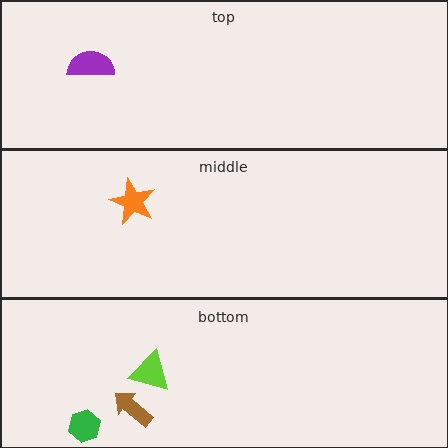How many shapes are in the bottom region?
3.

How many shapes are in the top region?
1.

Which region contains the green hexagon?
The bottom region.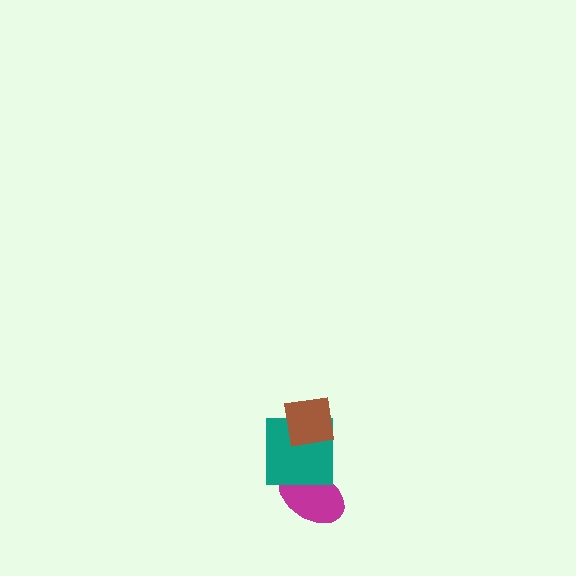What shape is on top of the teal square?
The brown square is on top of the teal square.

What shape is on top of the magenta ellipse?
The teal square is on top of the magenta ellipse.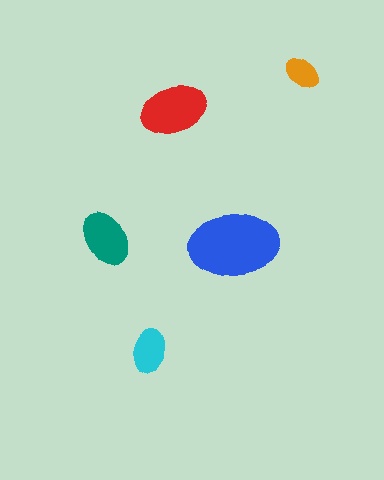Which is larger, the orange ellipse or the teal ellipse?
The teal one.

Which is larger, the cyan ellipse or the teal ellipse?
The teal one.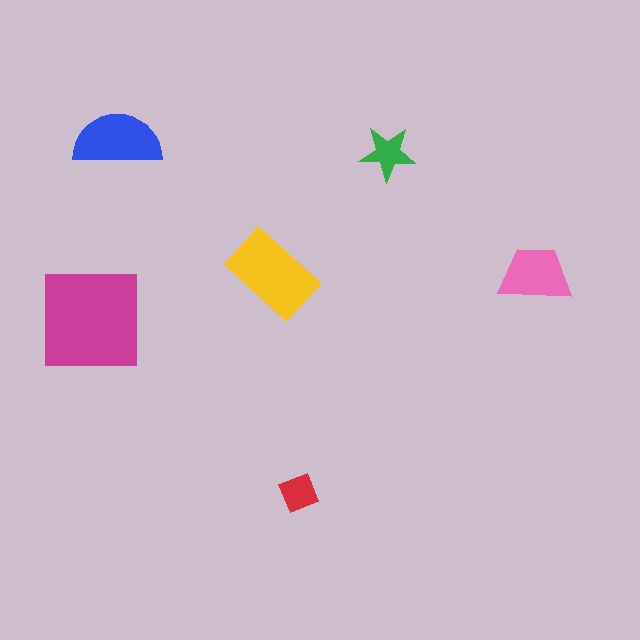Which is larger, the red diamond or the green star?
The green star.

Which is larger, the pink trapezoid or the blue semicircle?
The blue semicircle.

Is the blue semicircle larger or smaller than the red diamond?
Larger.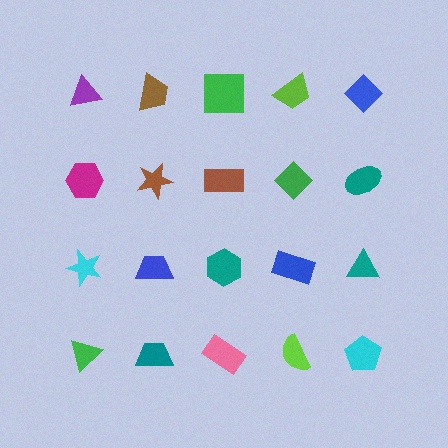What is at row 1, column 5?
A blue diamond.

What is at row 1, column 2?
A brown trapezoid.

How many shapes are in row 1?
5 shapes.